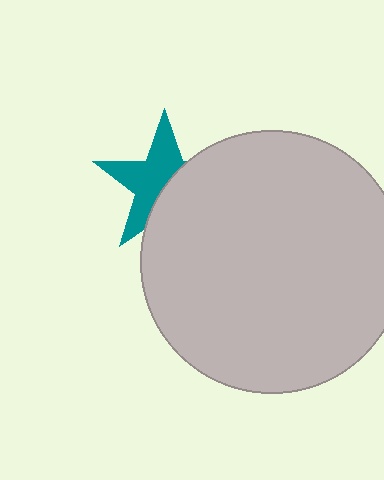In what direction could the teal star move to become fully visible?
The teal star could move left. That would shift it out from behind the light gray circle entirely.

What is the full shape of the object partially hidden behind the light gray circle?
The partially hidden object is a teal star.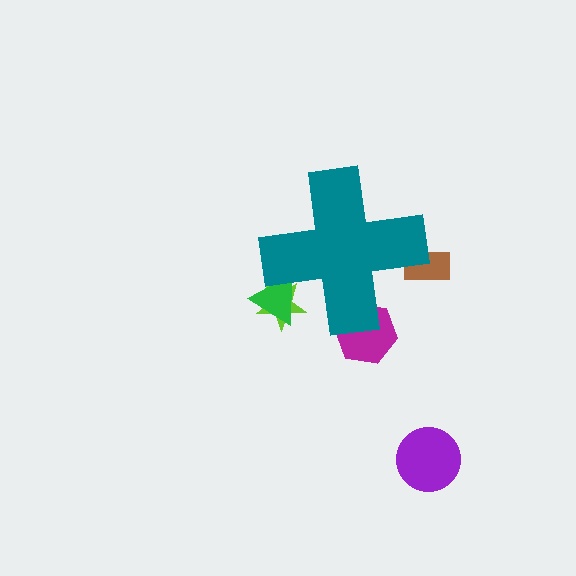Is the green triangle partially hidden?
Yes, the green triangle is partially hidden behind the teal cross.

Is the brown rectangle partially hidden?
Yes, the brown rectangle is partially hidden behind the teal cross.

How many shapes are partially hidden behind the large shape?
4 shapes are partially hidden.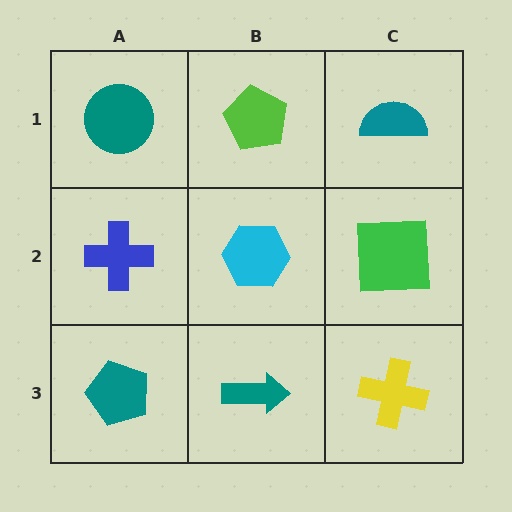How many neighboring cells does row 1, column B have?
3.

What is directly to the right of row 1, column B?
A teal semicircle.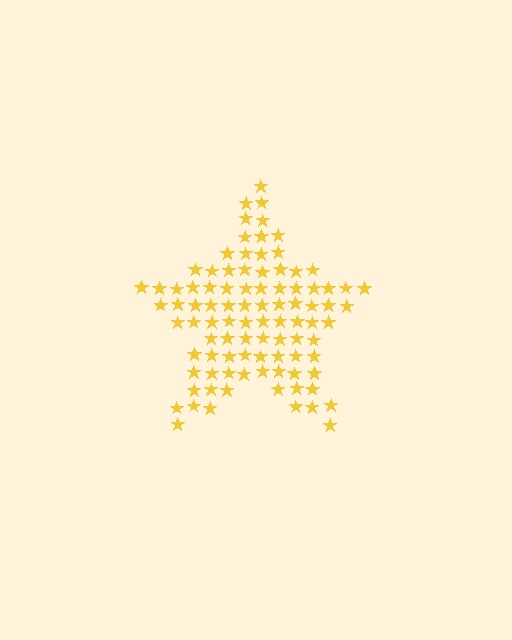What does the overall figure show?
The overall figure shows a star.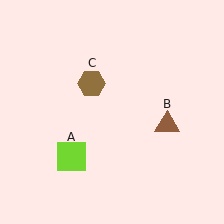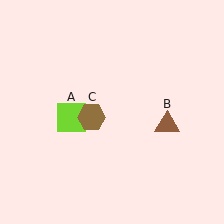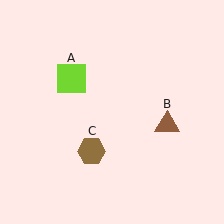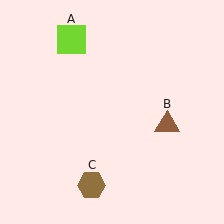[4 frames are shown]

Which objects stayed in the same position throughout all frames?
Brown triangle (object B) remained stationary.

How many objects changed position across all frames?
2 objects changed position: lime square (object A), brown hexagon (object C).